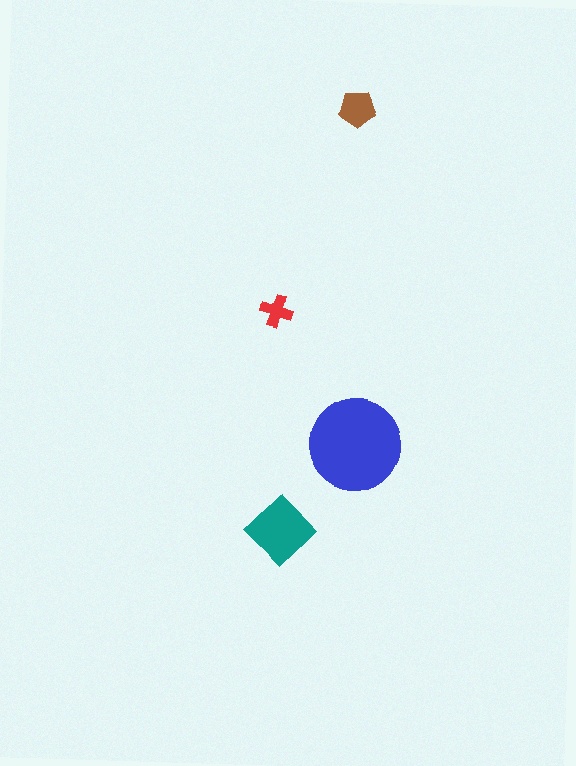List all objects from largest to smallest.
The blue circle, the teal diamond, the brown pentagon, the red cross.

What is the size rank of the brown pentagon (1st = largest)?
3rd.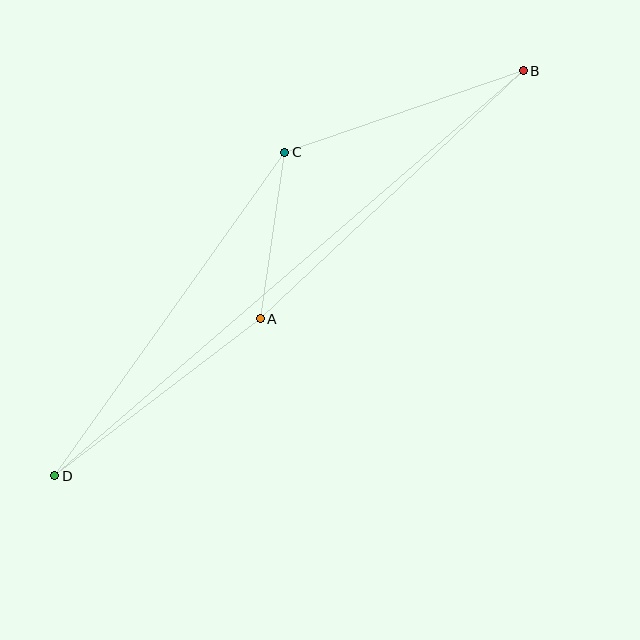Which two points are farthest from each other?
Points B and D are farthest from each other.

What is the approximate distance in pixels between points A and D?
The distance between A and D is approximately 259 pixels.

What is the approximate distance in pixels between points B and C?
The distance between B and C is approximately 252 pixels.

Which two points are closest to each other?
Points A and C are closest to each other.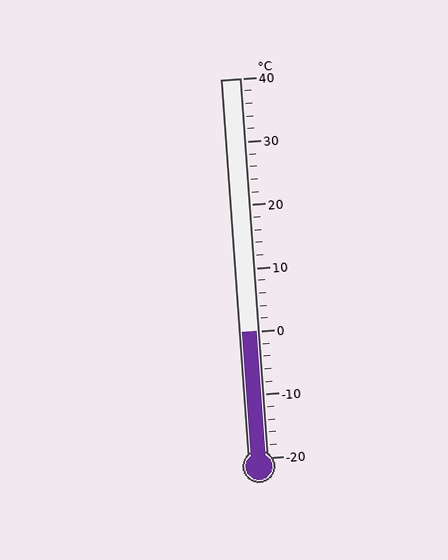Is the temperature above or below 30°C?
The temperature is below 30°C.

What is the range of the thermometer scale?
The thermometer scale ranges from -20°C to 40°C.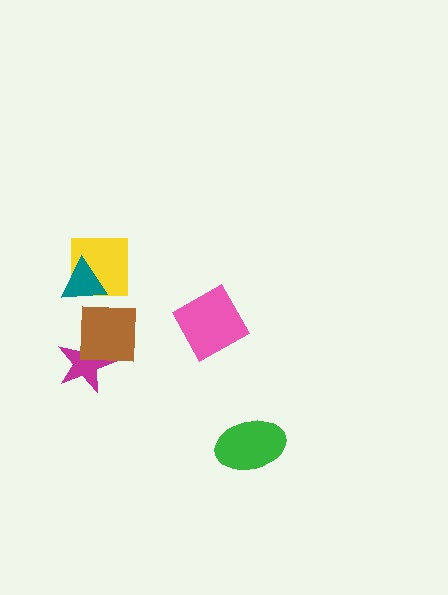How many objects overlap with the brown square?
2 objects overlap with the brown square.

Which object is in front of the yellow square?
The teal triangle is in front of the yellow square.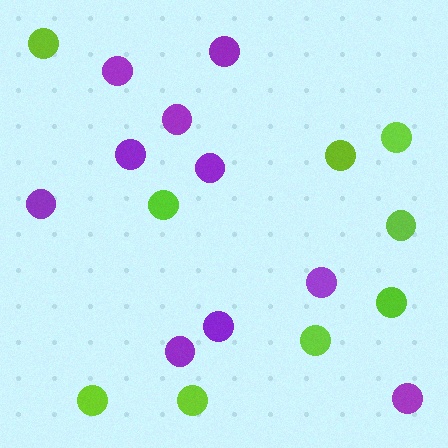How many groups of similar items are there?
There are 2 groups: one group of purple circles (10) and one group of lime circles (9).